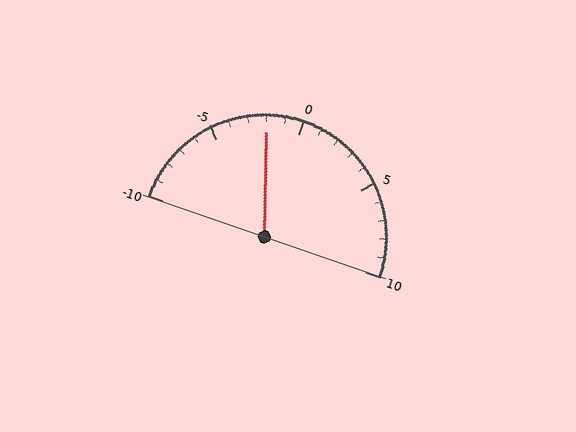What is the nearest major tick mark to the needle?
The nearest major tick mark is 0.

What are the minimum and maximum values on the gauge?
The gauge ranges from -10 to 10.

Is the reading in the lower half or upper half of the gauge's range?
The reading is in the lower half of the range (-10 to 10).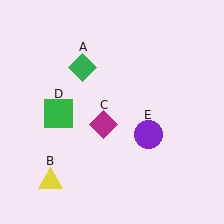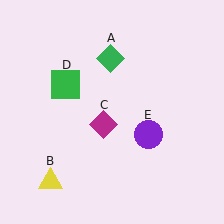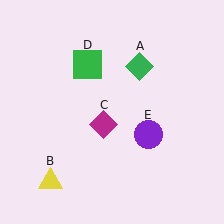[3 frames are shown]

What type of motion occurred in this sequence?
The green diamond (object A), green square (object D) rotated clockwise around the center of the scene.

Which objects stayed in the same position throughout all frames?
Yellow triangle (object B) and magenta diamond (object C) and purple circle (object E) remained stationary.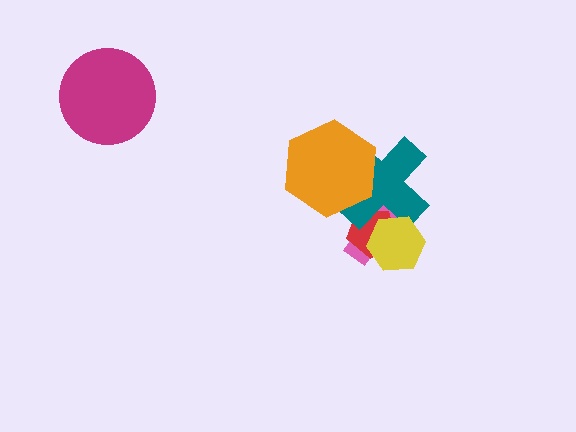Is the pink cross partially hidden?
Yes, it is partially covered by another shape.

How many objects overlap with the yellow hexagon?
3 objects overlap with the yellow hexagon.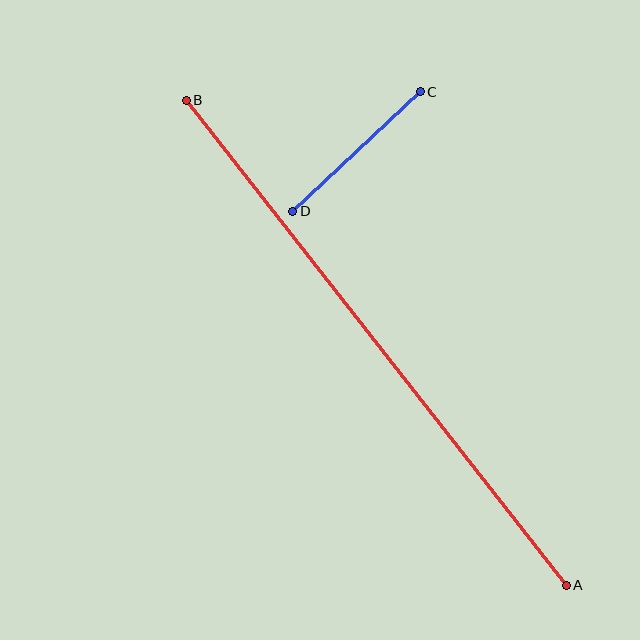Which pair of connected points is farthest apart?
Points A and B are farthest apart.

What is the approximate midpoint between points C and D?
The midpoint is at approximately (356, 151) pixels.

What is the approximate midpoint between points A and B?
The midpoint is at approximately (376, 343) pixels.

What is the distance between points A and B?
The distance is approximately 616 pixels.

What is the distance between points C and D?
The distance is approximately 175 pixels.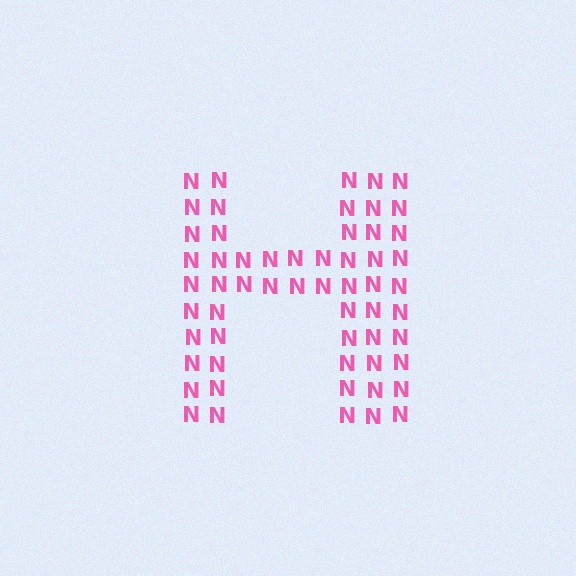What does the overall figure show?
The overall figure shows the letter H.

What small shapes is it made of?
It is made of small letter N's.